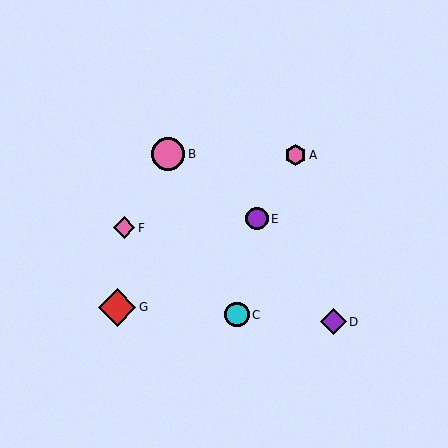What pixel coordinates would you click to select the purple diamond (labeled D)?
Click at (334, 322) to select the purple diamond D.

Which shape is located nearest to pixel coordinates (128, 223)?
The pink diamond (labeled F) at (124, 228) is nearest to that location.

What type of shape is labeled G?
Shape G is a red diamond.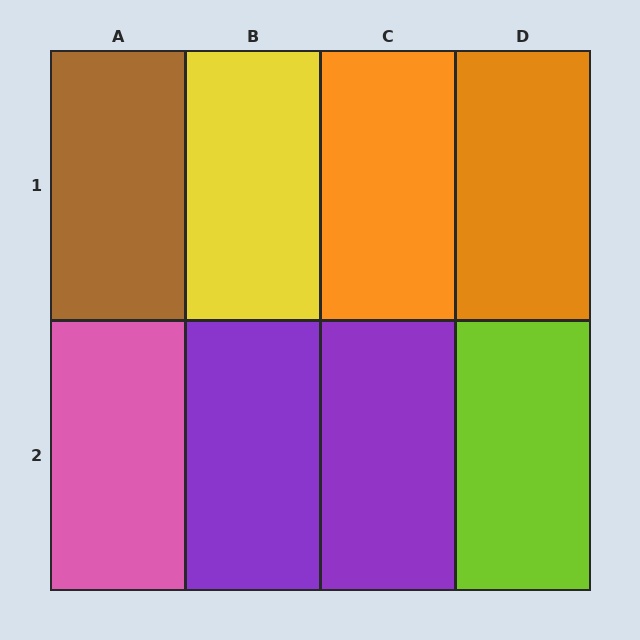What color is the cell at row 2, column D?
Lime.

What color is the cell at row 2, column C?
Purple.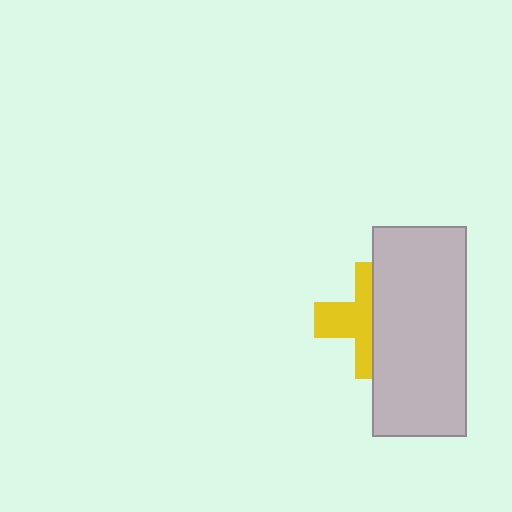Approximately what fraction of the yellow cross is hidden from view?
Roughly 53% of the yellow cross is hidden behind the light gray rectangle.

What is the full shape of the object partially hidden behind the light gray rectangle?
The partially hidden object is a yellow cross.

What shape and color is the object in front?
The object in front is a light gray rectangle.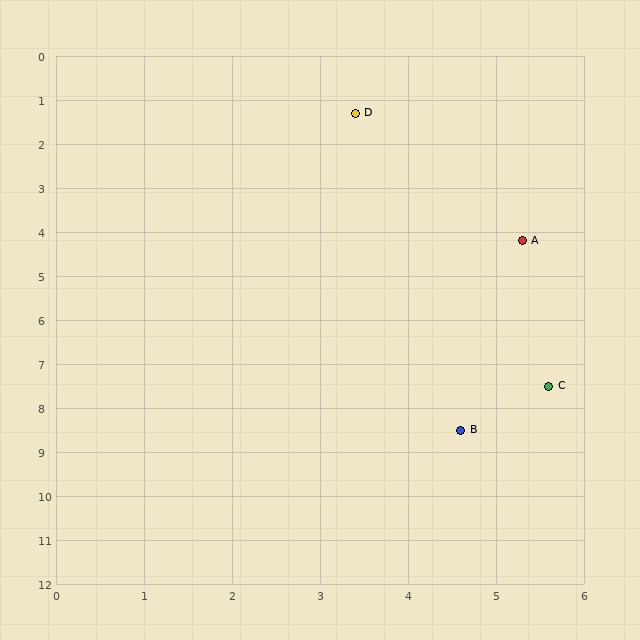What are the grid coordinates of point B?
Point B is at approximately (4.6, 8.5).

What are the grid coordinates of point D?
Point D is at approximately (3.4, 1.3).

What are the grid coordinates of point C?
Point C is at approximately (5.6, 7.5).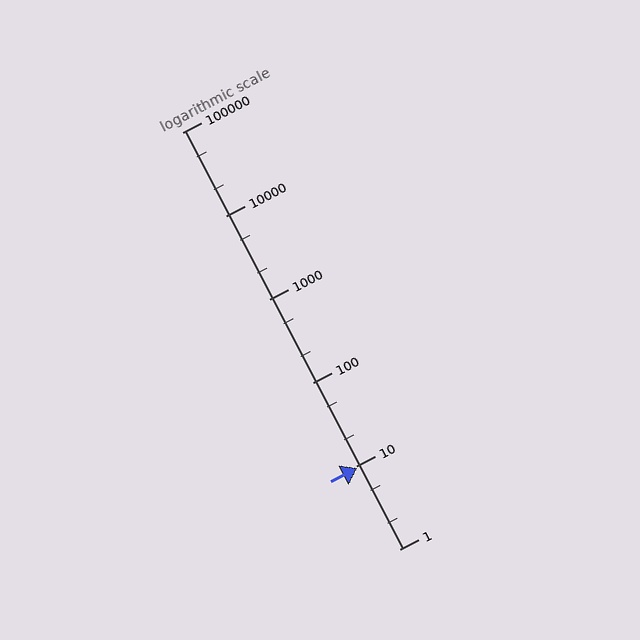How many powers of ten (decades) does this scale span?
The scale spans 5 decades, from 1 to 100000.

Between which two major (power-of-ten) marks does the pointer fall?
The pointer is between 1 and 10.